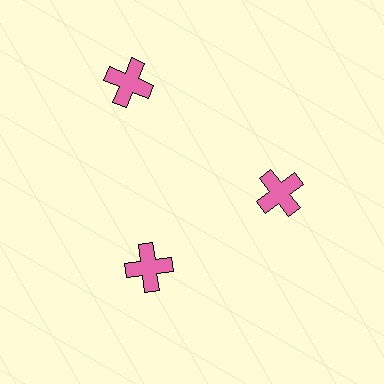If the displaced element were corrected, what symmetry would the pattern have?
It would have 3-fold rotational symmetry — the pattern would map onto itself every 120 degrees.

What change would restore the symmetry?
The symmetry would be restored by moving it inward, back onto the ring so that all 3 crosses sit at equal angles and equal distance from the center.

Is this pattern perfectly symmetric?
No. The 3 pink crosses are arranged in a ring, but one element near the 11 o'clock position is pushed outward from the center, breaking the 3-fold rotational symmetry.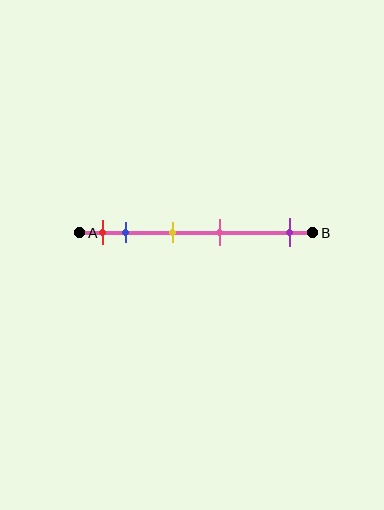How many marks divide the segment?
There are 5 marks dividing the segment.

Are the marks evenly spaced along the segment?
No, the marks are not evenly spaced.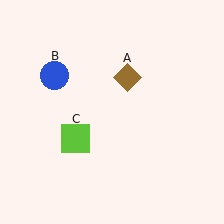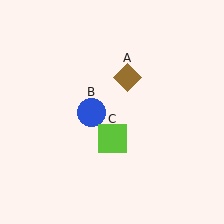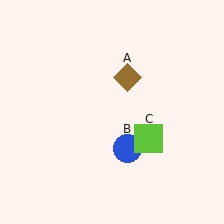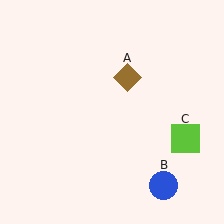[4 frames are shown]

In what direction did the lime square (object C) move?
The lime square (object C) moved right.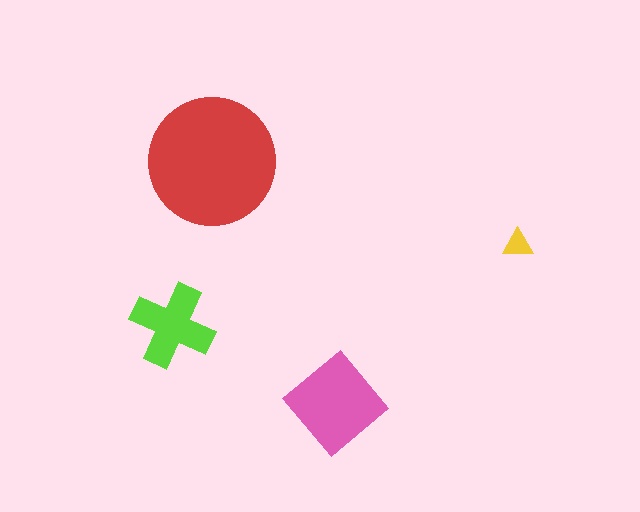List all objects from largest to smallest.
The red circle, the pink diamond, the lime cross, the yellow triangle.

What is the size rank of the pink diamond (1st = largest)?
2nd.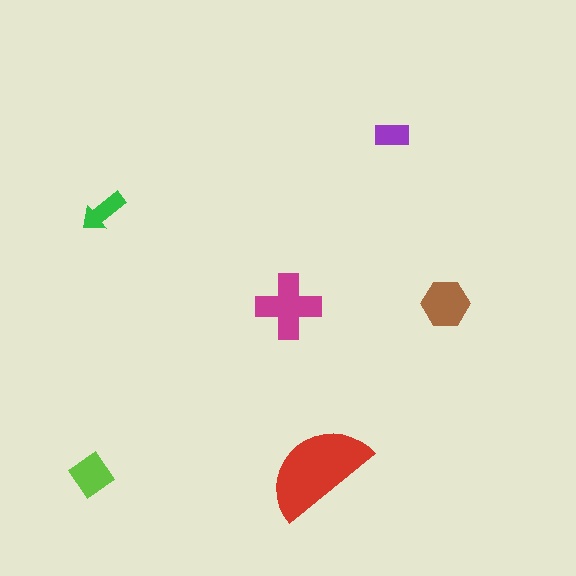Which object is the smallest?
The purple rectangle.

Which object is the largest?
The red semicircle.